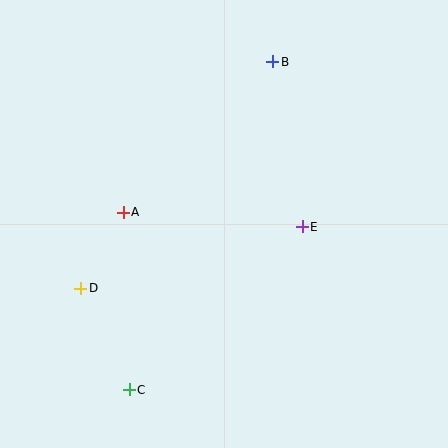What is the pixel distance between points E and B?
The distance between E and B is 168 pixels.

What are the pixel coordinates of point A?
Point A is at (123, 212).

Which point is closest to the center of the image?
Point E at (302, 227) is closest to the center.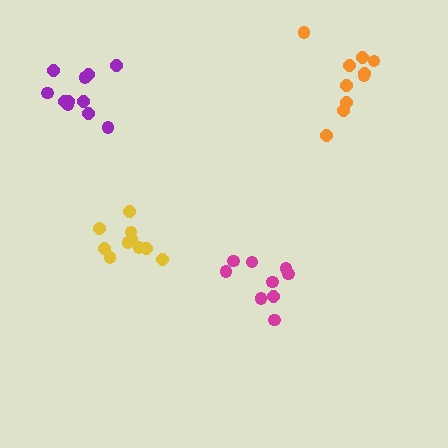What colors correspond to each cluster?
The clusters are colored: purple, yellow, magenta, orange.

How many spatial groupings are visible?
There are 4 spatial groupings.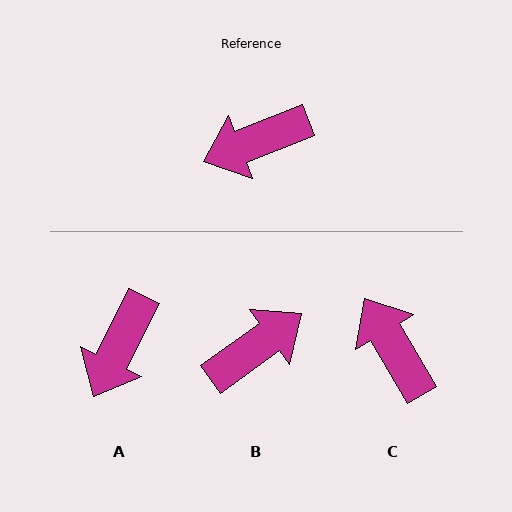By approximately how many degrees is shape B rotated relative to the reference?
Approximately 166 degrees clockwise.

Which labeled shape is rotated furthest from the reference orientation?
B, about 166 degrees away.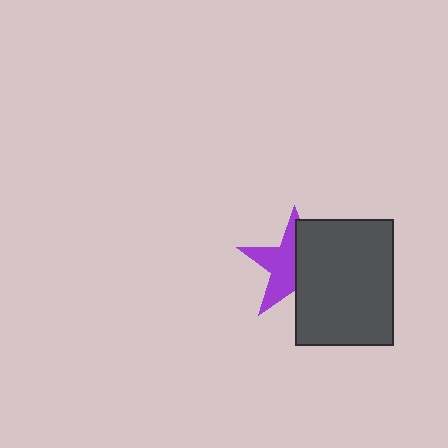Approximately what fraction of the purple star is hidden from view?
Roughly 48% of the purple star is hidden behind the dark gray rectangle.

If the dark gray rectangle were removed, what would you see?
You would see the complete purple star.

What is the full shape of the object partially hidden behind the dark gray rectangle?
The partially hidden object is a purple star.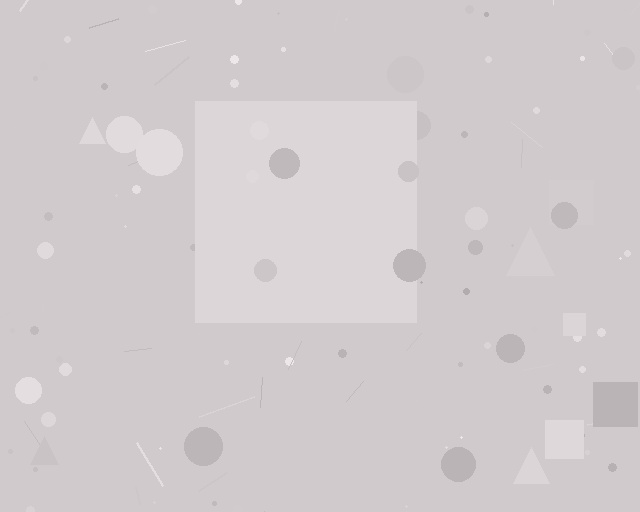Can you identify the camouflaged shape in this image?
The camouflaged shape is a square.